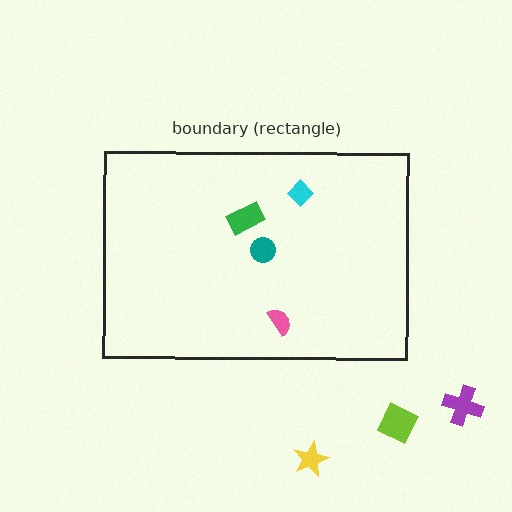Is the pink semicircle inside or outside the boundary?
Inside.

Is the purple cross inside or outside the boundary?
Outside.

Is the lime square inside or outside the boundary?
Outside.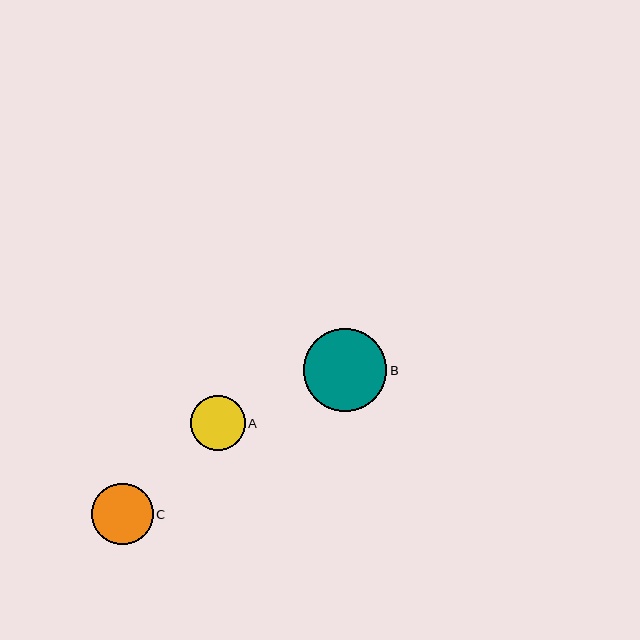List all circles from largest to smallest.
From largest to smallest: B, C, A.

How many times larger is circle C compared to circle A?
Circle C is approximately 1.1 times the size of circle A.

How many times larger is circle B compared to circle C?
Circle B is approximately 1.3 times the size of circle C.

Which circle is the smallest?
Circle A is the smallest with a size of approximately 55 pixels.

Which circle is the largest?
Circle B is the largest with a size of approximately 83 pixels.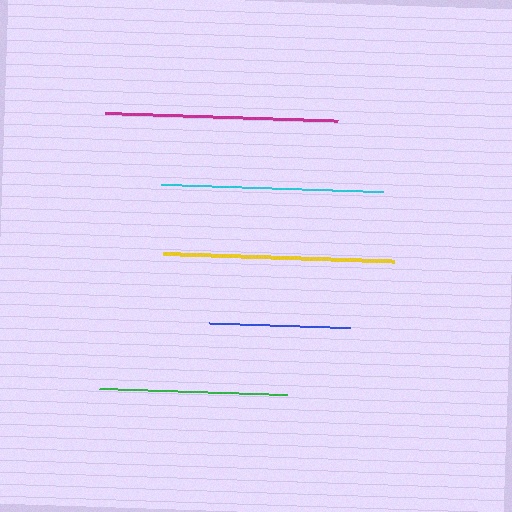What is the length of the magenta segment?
The magenta segment is approximately 233 pixels long.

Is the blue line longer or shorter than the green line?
The green line is longer than the blue line.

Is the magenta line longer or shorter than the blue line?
The magenta line is longer than the blue line.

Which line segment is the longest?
The magenta line is the longest at approximately 233 pixels.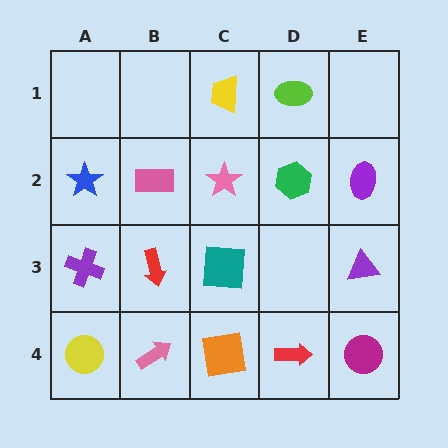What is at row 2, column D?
A green hexagon.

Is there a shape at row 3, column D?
No, that cell is empty.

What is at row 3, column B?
A red arrow.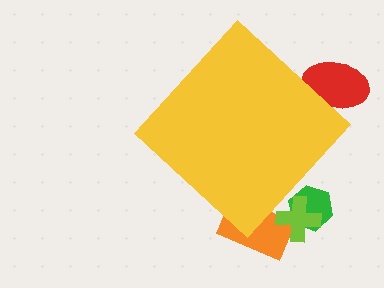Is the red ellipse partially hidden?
Yes, the red ellipse is partially hidden behind the yellow diamond.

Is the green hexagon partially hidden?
Yes, the green hexagon is partially hidden behind the yellow diamond.